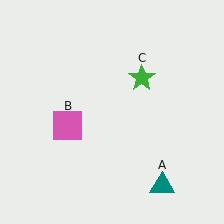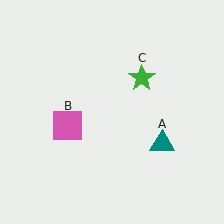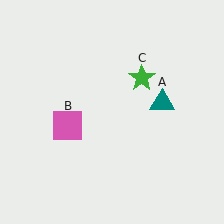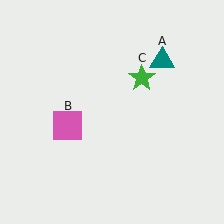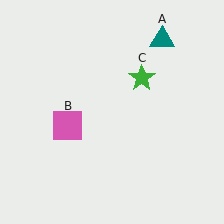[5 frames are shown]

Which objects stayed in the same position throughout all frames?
Pink square (object B) and green star (object C) remained stationary.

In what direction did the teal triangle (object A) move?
The teal triangle (object A) moved up.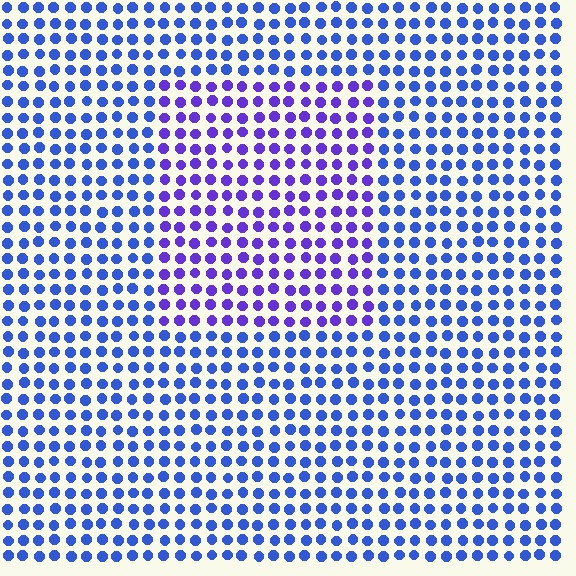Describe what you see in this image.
The image is filled with small blue elements in a uniform arrangement. A rectangle-shaped region is visible where the elements are tinted to a slightly different hue, forming a subtle color boundary.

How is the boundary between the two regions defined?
The boundary is defined purely by a slight shift in hue (about 34 degrees). Spacing, size, and orientation are identical on both sides.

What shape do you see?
I see a rectangle.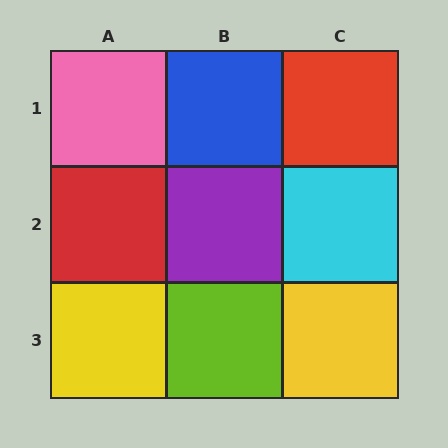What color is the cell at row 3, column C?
Yellow.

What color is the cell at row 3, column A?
Yellow.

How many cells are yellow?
2 cells are yellow.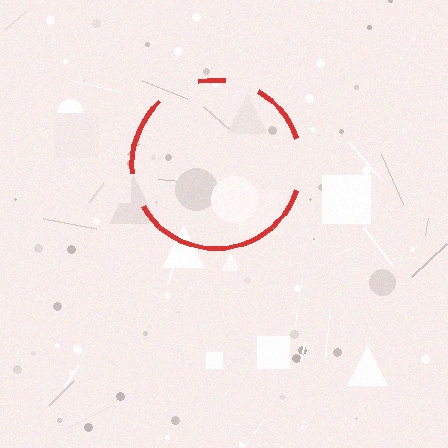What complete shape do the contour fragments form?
The contour fragments form a circle.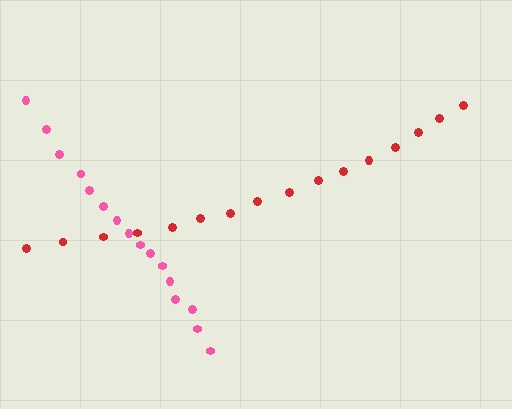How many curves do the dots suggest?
There are 2 distinct paths.